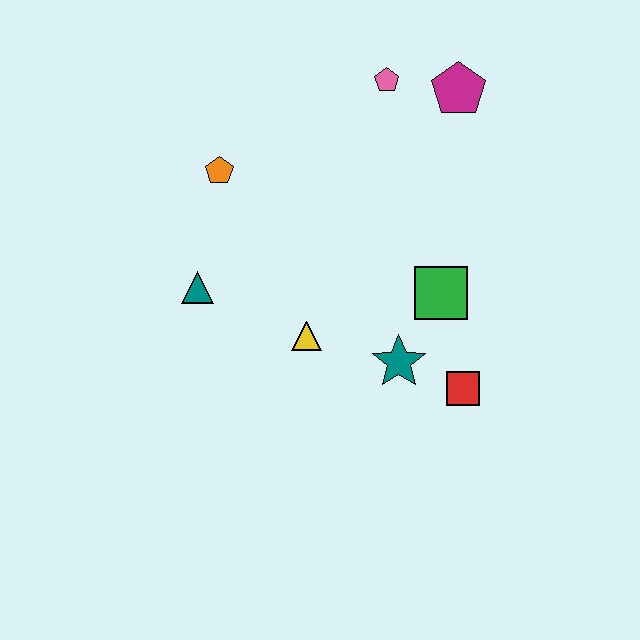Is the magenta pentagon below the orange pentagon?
No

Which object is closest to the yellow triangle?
The teal star is closest to the yellow triangle.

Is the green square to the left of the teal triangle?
No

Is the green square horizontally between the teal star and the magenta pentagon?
Yes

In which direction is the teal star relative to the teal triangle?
The teal star is to the right of the teal triangle.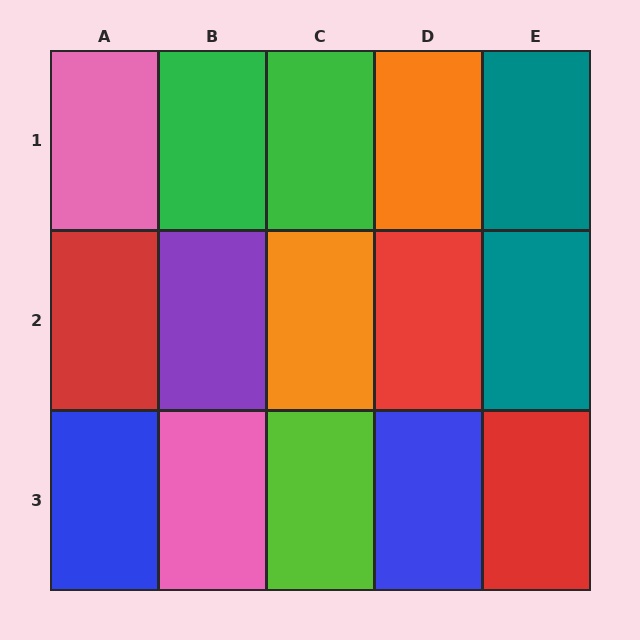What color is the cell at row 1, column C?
Green.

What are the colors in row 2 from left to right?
Red, purple, orange, red, teal.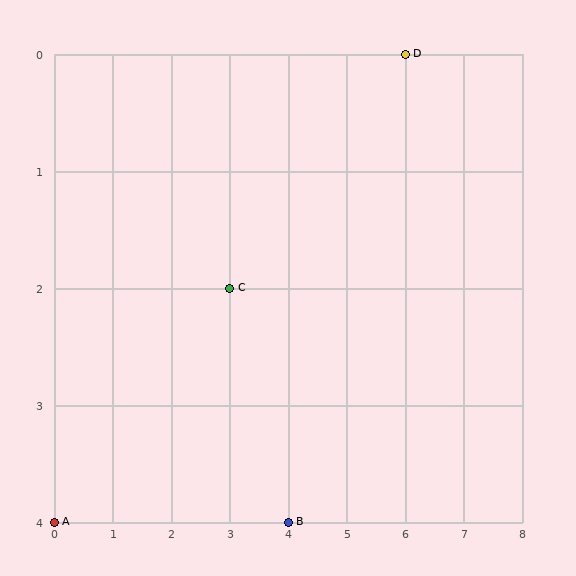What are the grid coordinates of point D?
Point D is at grid coordinates (6, 0).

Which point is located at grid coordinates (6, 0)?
Point D is at (6, 0).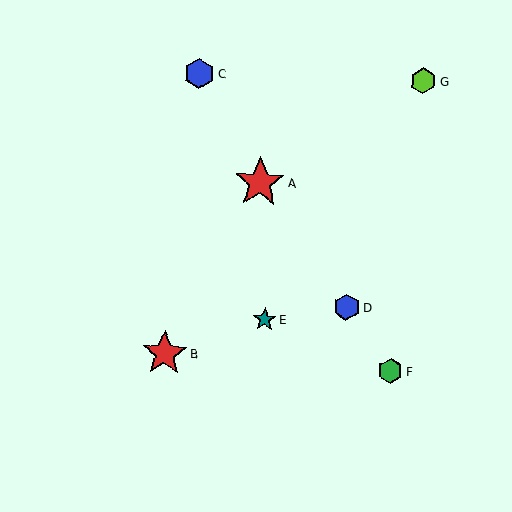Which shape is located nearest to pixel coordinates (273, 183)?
The red star (labeled A) at (260, 182) is nearest to that location.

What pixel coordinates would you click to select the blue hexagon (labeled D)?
Click at (347, 307) to select the blue hexagon D.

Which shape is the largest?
The red star (labeled A) is the largest.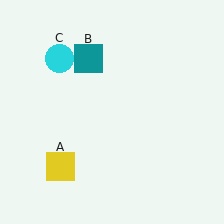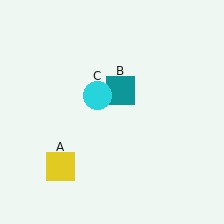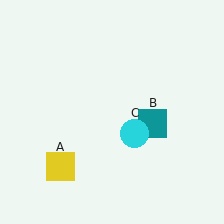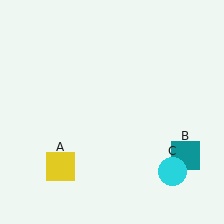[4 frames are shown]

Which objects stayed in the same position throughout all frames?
Yellow square (object A) remained stationary.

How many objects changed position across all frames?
2 objects changed position: teal square (object B), cyan circle (object C).